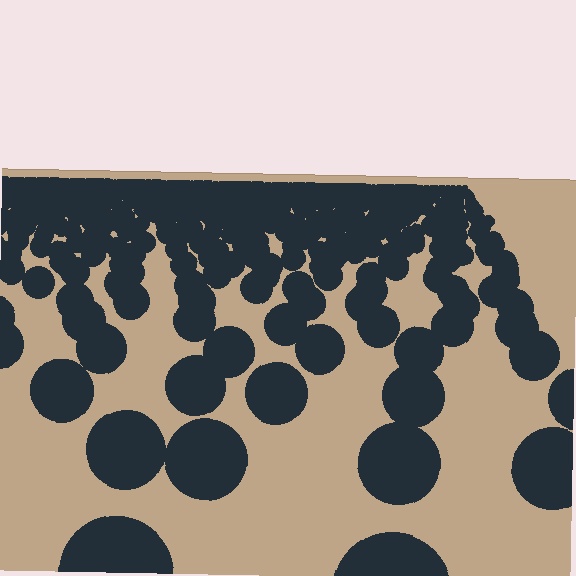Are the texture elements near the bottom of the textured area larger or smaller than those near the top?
Larger. Near the bottom, elements are closer to the viewer and appear at a bigger on-screen size.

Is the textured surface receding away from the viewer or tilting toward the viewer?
The surface is receding away from the viewer. Texture elements get smaller and denser toward the top.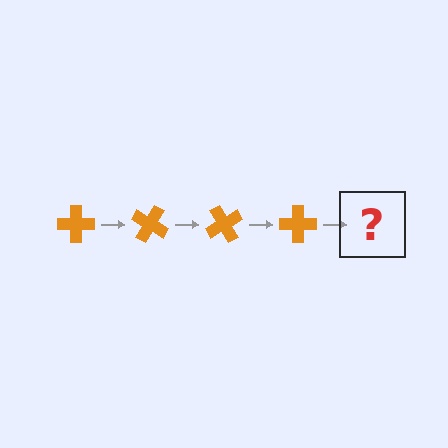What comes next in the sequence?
The next element should be an orange cross rotated 120 degrees.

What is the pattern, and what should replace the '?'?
The pattern is that the cross rotates 30 degrees each step. The '?' should be an orange cross rotated 120 degrees.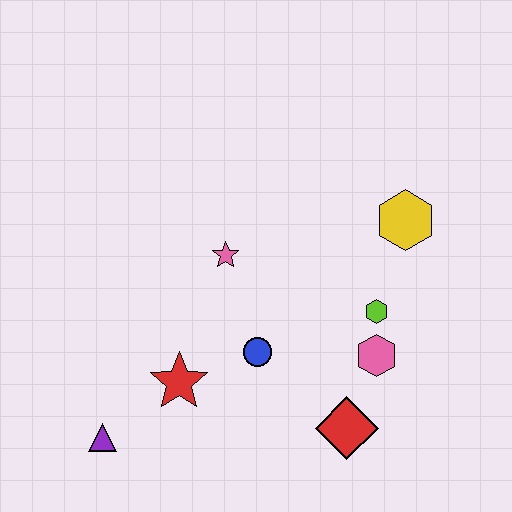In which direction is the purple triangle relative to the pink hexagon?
The purple triangle is to the left of the pink hexagon.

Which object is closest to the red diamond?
The pink hexagon is closest to the red diamond.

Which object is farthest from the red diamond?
The purple triangle is farthest from the red diamond.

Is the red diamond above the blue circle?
No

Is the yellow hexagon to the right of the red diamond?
Yes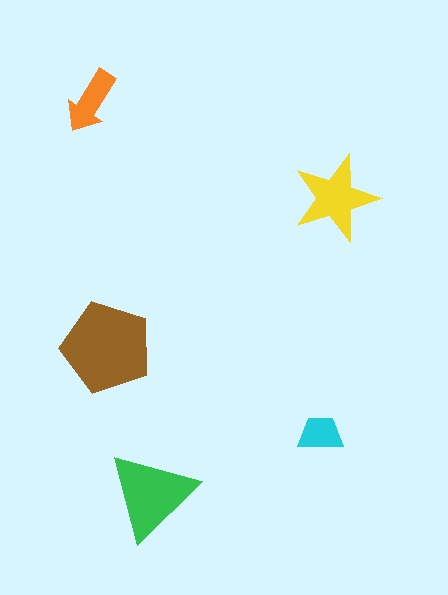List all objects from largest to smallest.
The brown pentagon, the green triangle, the yellow star, the orange arrow, the cyan trapezoid.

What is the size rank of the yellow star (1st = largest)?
3rd.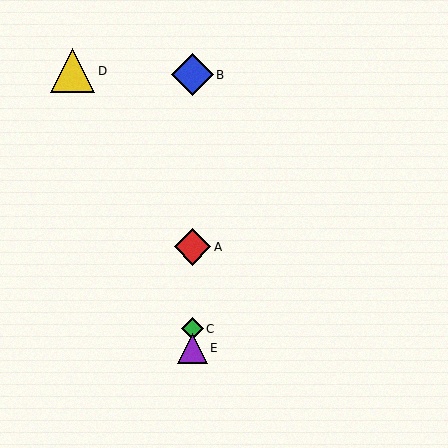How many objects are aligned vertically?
4 objects (A, B, C, E) are aligned vertically.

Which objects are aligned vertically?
Objects A, B, C, E are aligned vertically.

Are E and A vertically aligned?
Yes, both are at x≈192.